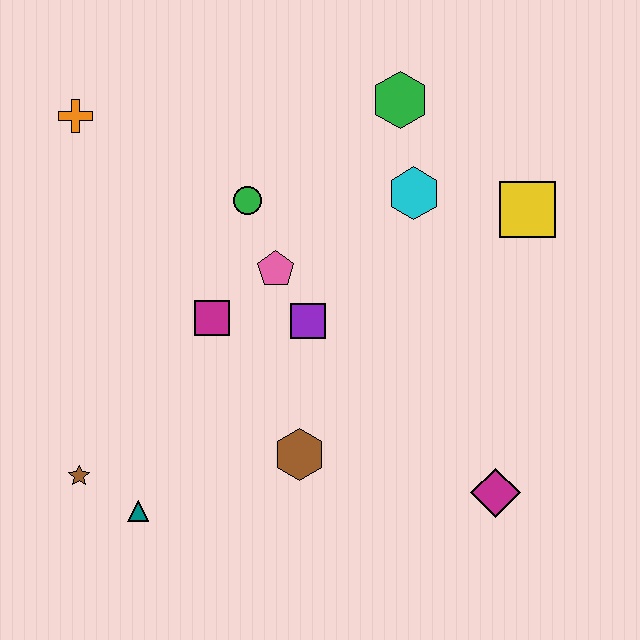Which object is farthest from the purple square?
The orange cross is farthest from the purple square.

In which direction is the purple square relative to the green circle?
The purple square is below the green circle.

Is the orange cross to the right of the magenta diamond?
No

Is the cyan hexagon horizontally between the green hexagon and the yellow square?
Yes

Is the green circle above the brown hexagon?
Yes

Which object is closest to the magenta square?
The pink pentagon is closest to the magenta square.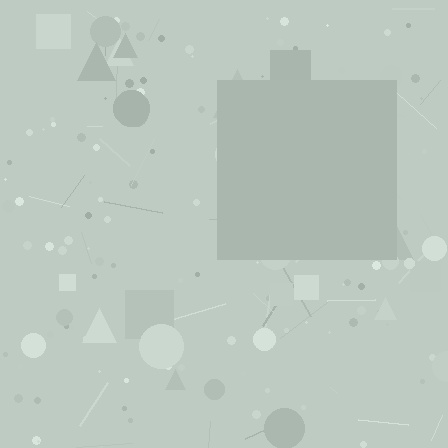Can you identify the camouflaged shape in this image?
The camouflaged shape is a square.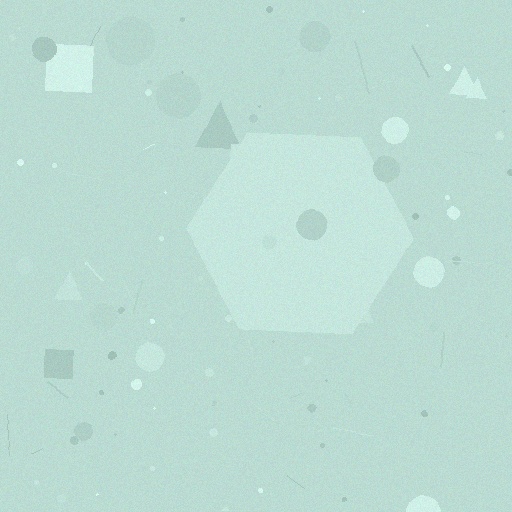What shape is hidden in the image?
A hexagon is hidden in the image.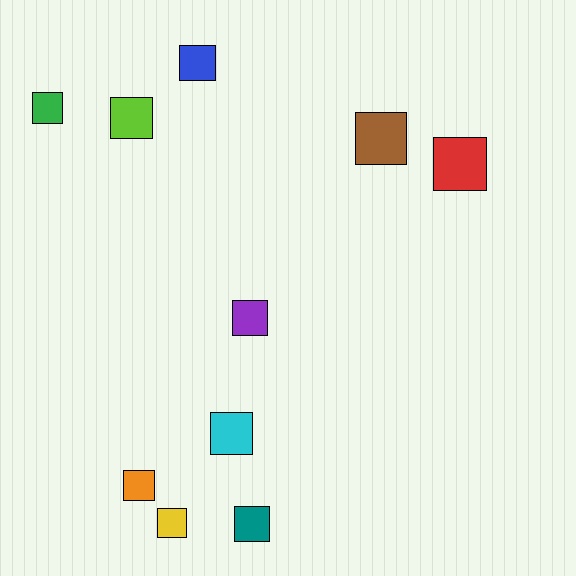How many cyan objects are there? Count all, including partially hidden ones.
There is 1 cyan object.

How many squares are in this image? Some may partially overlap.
There are 10 squares.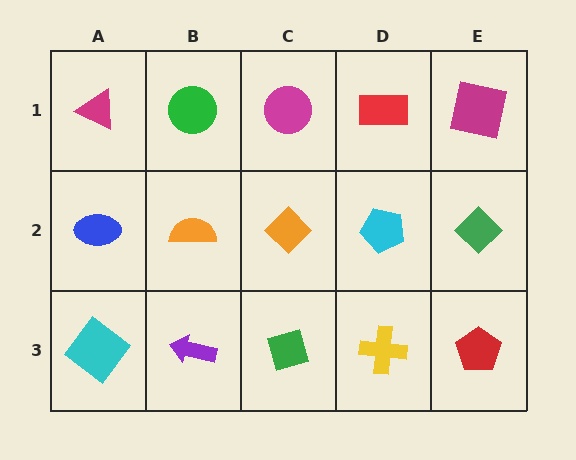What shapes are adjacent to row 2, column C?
A magenta circle (row 1, column C), a green diamond (row 3, column C), an orange semicircle (row 2, column B), a cyan pentagon (row 2, column D).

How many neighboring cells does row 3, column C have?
3.